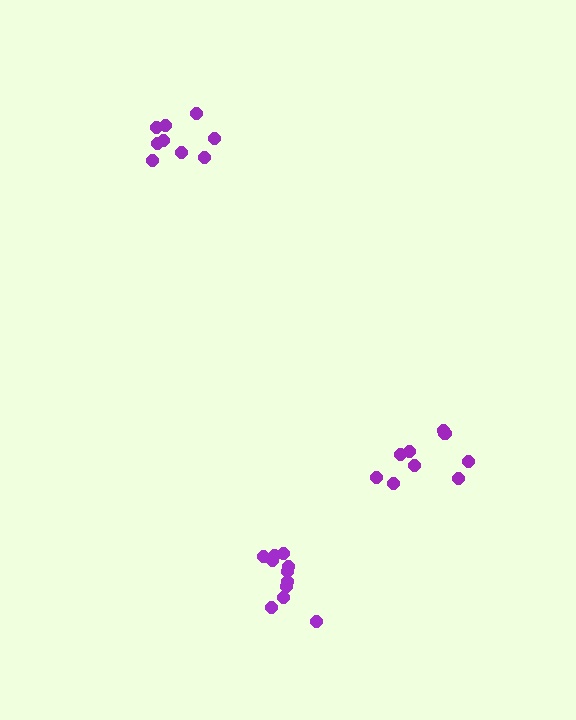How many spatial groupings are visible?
There are 3 spatial groupings.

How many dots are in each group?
Group 1: 9 dots, Group 2: 11 dots, Group 3: 9 dots (29 total).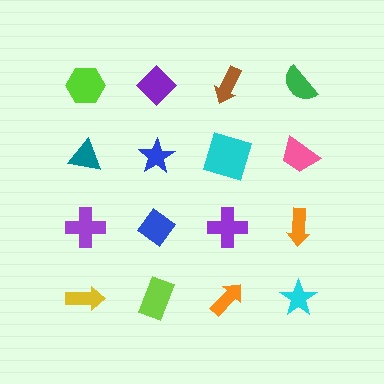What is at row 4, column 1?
A yellow arrow.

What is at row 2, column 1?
A teal triangle.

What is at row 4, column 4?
A cyan star.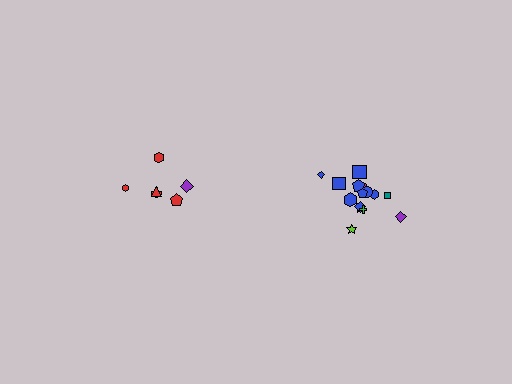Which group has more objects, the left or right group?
The right group.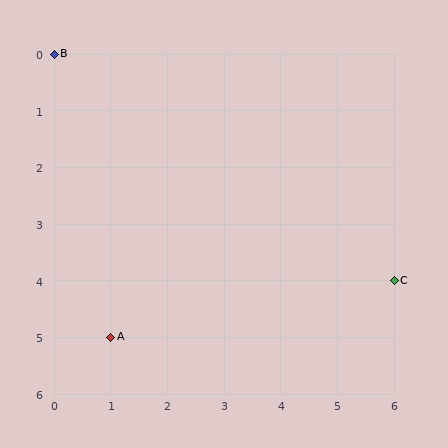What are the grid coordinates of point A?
Point A is at grid coordinates (1, 5).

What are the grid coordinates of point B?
Point B is at grid coordinates (0, 0).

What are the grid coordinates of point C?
Point C is at grid coordinates (6, 4).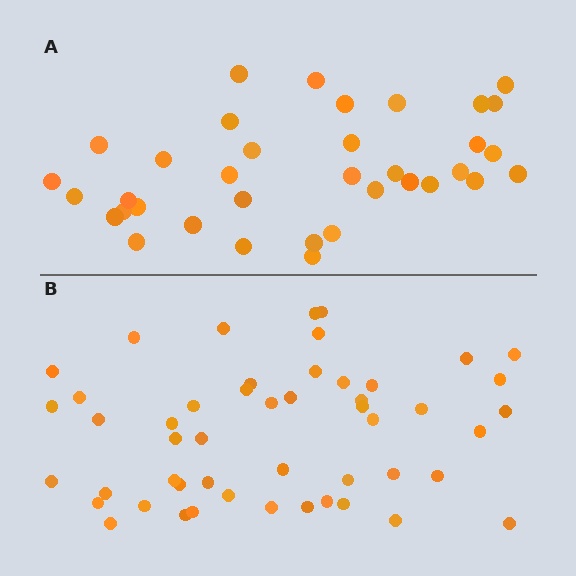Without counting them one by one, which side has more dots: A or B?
Region B (the bottom region) has more dots.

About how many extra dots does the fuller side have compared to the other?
Region B has approximately 15 more dots than region A.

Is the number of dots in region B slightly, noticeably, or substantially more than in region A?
Region B has noticeably more, but not dramatically so. The ratio is roughly 1.4 to 1.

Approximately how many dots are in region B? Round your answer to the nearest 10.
About 50 dots.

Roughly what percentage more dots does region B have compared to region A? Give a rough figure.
About 40% more.